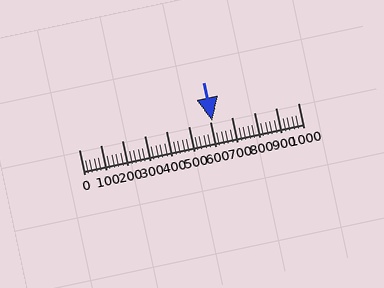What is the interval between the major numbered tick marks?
The major tick marks are spaced 100 units apart.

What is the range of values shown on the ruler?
The ruler shows values from 0 to 1000.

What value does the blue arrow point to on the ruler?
The blue arrow points to approximately 608.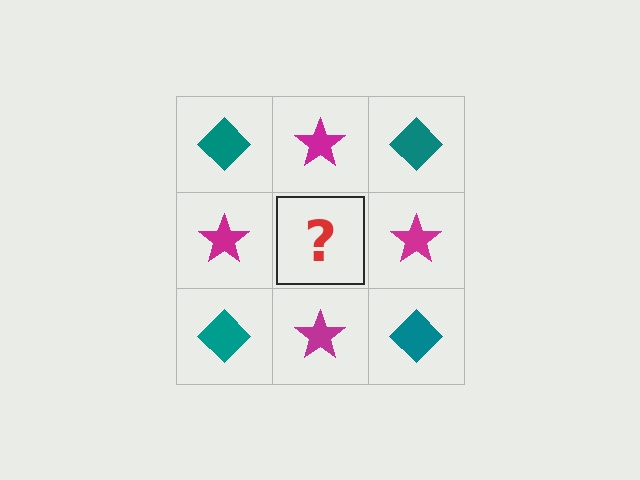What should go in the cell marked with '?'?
The missing cell should contain a teal diamond.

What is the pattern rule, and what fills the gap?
The rule is that it alternates teal diamond and magenta star in a checkerboard pattern. The gap should be filled with a teal diamond.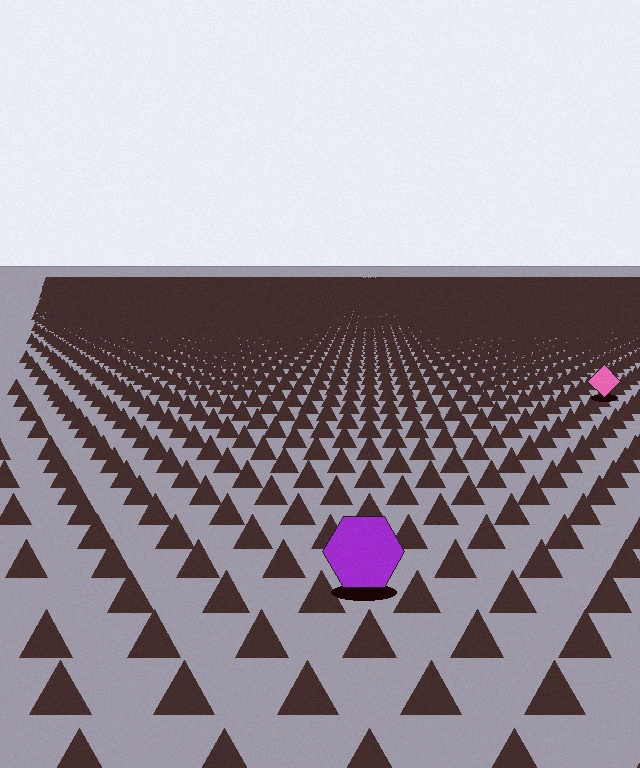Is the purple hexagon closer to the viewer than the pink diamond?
Yes. The purple hexagon is closer — you can tell from the texture gradient: the ground texture is coarser near it.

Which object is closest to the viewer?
The purple hexagon is closest. The texture marks near it are larger and more spread out.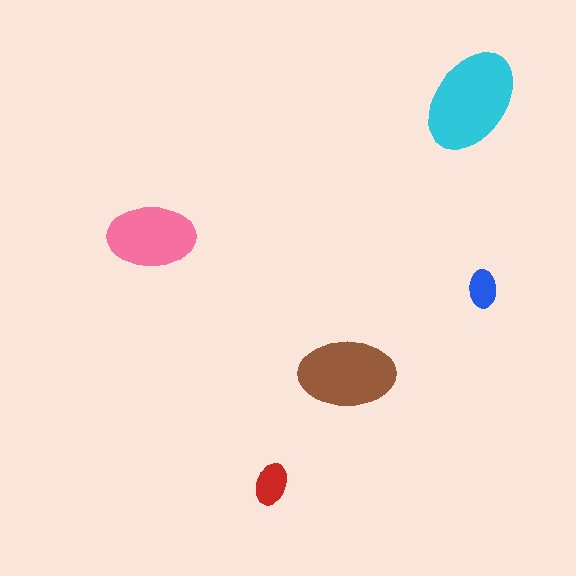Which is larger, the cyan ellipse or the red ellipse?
The cyan one.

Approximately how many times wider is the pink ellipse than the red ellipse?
About 2 times wider.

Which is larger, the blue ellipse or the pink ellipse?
The pink one.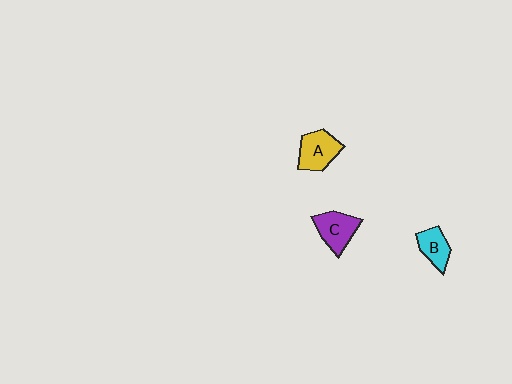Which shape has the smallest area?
Shape B (cyan).